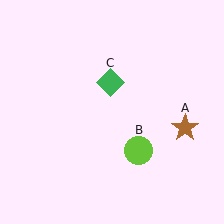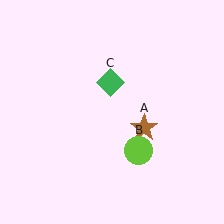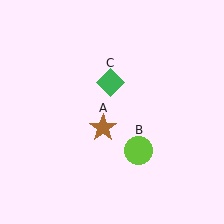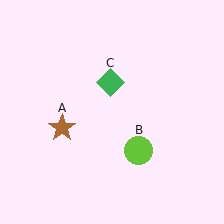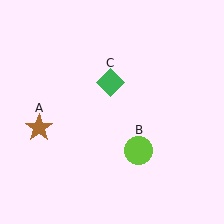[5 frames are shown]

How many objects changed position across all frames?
1 object changed position: brown star (object A).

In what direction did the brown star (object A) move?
The brown star (object A) moved left.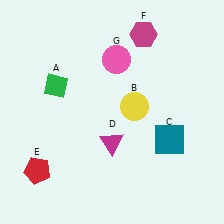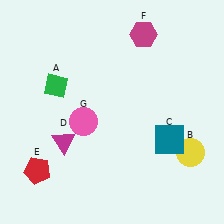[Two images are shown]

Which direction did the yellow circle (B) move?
The yellow circle (B) moved right.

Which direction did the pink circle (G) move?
The pink circle (G) moved down.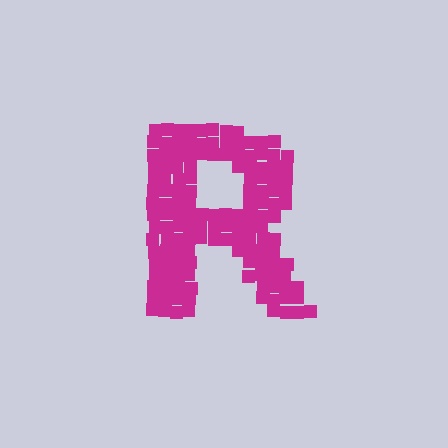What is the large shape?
The large shape is the letter R.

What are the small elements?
The small elements are squares.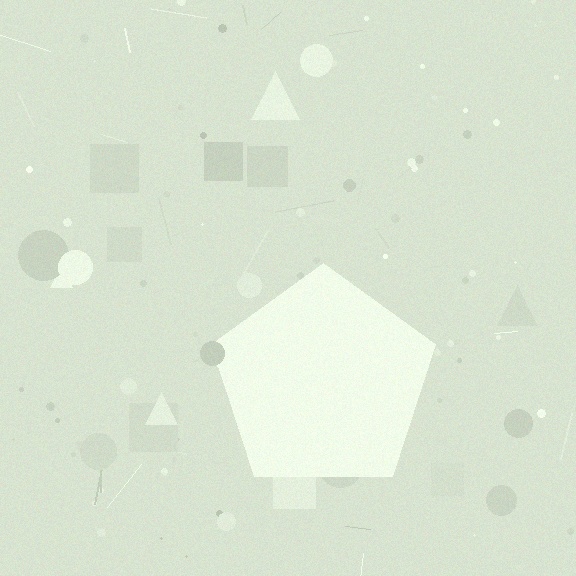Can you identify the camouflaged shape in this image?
The camouflaged shape is a pentagon.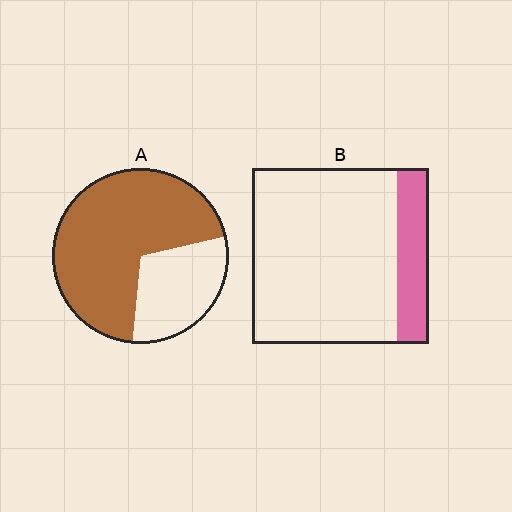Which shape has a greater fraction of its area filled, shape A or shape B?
Shape A.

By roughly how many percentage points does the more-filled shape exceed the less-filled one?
By roughly 50 percentage points (A over B).